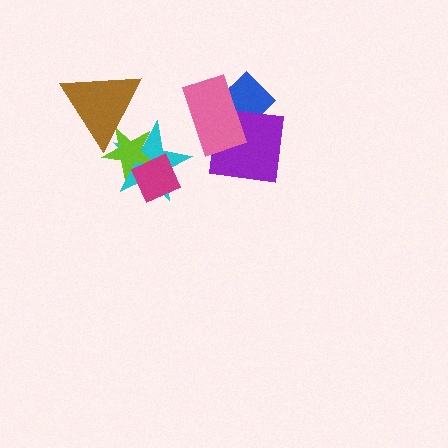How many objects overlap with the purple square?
2 objects overlap with the purple square.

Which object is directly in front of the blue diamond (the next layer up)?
The purple square is directly in front of the blue diamond.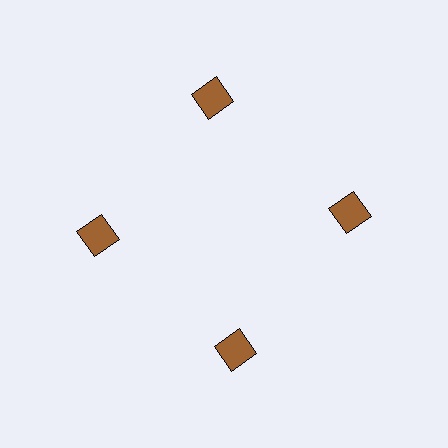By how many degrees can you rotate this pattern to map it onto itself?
The pattern maps onto itself every 90 degrees of rotation.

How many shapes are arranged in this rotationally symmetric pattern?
There are 4 shapes, arranged in 4 groups of 1.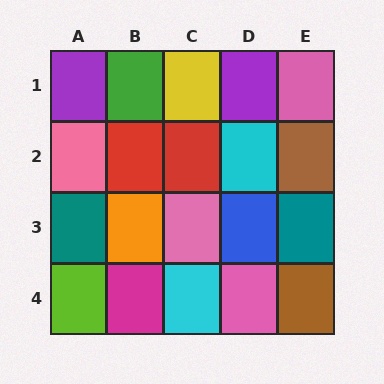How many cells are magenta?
1 cell is magenta.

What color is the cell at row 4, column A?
Lime.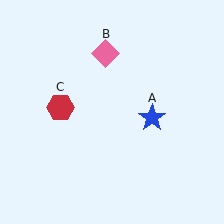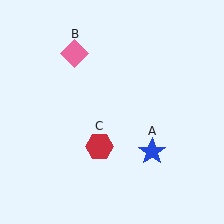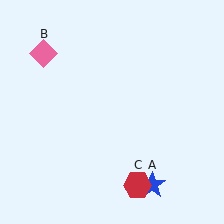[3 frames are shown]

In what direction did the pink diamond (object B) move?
The pink diamond (object B) moved left.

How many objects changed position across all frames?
3 objects changed position: blue star (object A), pink diamond (object B), red hexagon (object C).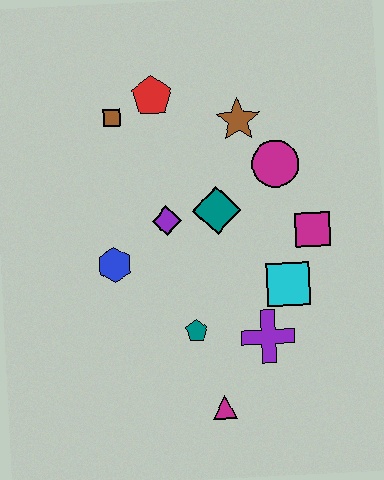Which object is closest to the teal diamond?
The purple diamond is closest to the teal diamond.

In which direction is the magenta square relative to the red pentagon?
The magenta square is to the right of the red pentagon.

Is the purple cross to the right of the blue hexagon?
Yes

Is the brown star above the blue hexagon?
Yes